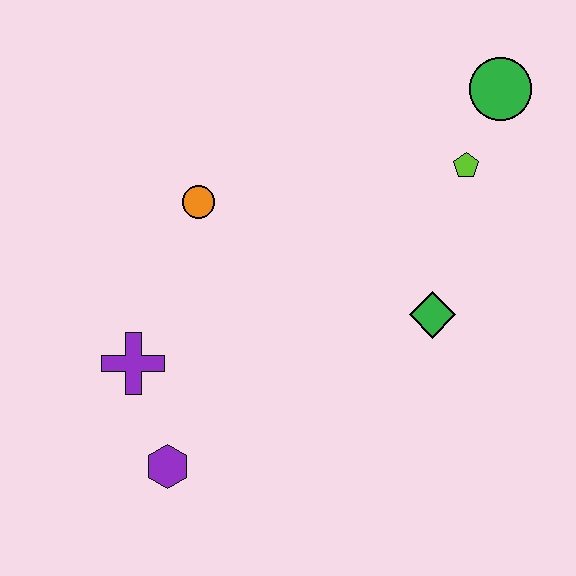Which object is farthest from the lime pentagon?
The purple hexagon is farthest from the lime pentagon.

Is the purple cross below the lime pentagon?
Yes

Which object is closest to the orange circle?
The purple cross is closest to the orange circle.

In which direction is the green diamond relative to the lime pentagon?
The green diamond is below the lime pentagon.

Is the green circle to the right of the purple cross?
Yes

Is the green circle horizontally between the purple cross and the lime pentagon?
No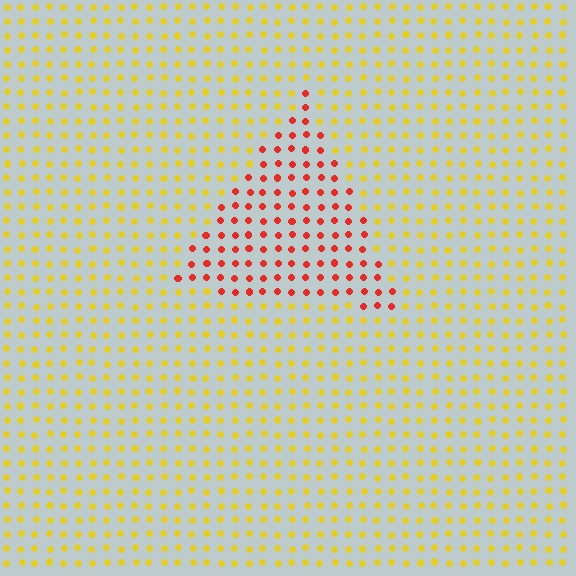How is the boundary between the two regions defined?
The boundary is defined purely by a slight shift in hue (about 52 degrees). Spacing, size, and orientation are identical on both sides.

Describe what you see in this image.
The image is filled with small yellow elements in a uniform arrangement. A triangle-shaped region is visible where the elements are tinted to a slightly different hue, forming a subtle color boundary.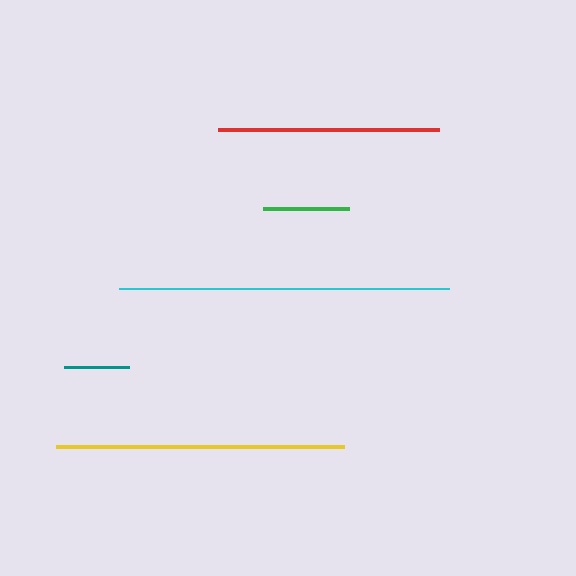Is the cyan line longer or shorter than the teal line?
The cyan line is longer than the teal line.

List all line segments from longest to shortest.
From longest to shortest: cyan, yellow, red, green, teal.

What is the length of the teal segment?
The teal segment is approximately 65 pixels long.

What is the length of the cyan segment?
The cyan segment is approximately 330 pixels long.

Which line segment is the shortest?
The teal line is the shortest at approximately 65 pixels.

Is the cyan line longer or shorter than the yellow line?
The cyan line is longer than the yellow line.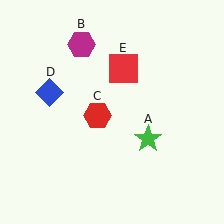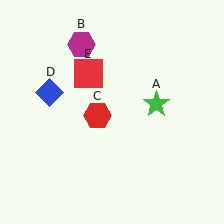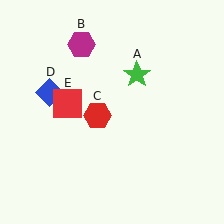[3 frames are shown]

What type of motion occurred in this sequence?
The green star (object A), red square (object E) rotated counterclockwise around the center of the scene.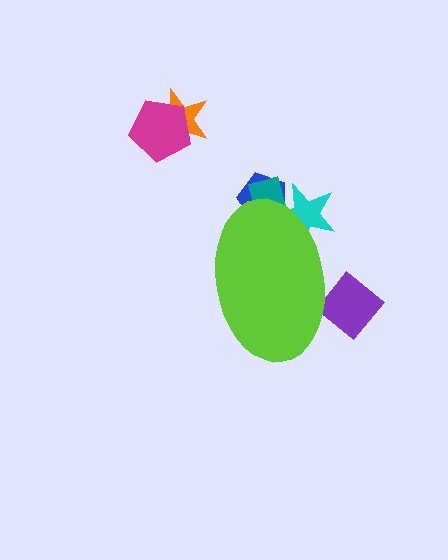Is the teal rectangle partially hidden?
Yes, the teal rectangle is partially hidden behind the lime ellipse.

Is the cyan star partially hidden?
Yes, the cyan star is partially hidden behind the lime ellipse.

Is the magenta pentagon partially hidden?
No, the magenta pentagon is fully visible.